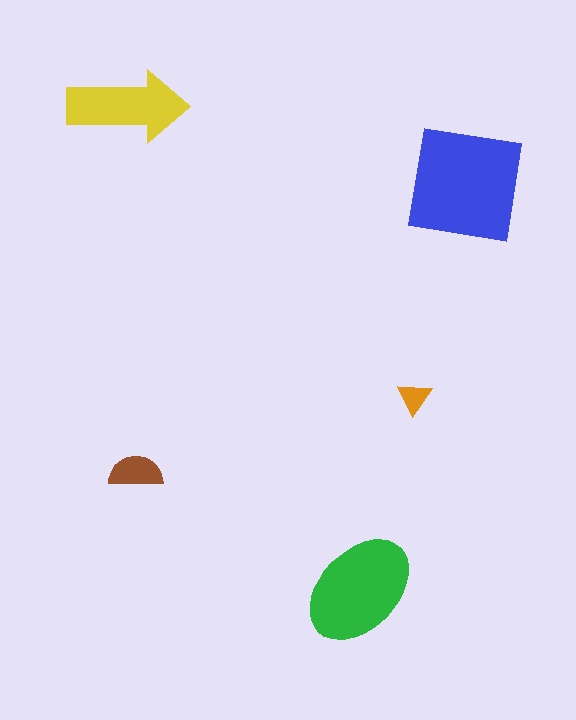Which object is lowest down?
The green ellipse is bottommost.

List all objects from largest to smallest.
The blue square, the green ellipse, the yellow arrow, the brown semicircle, the orange triangle.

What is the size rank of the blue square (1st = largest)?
1st.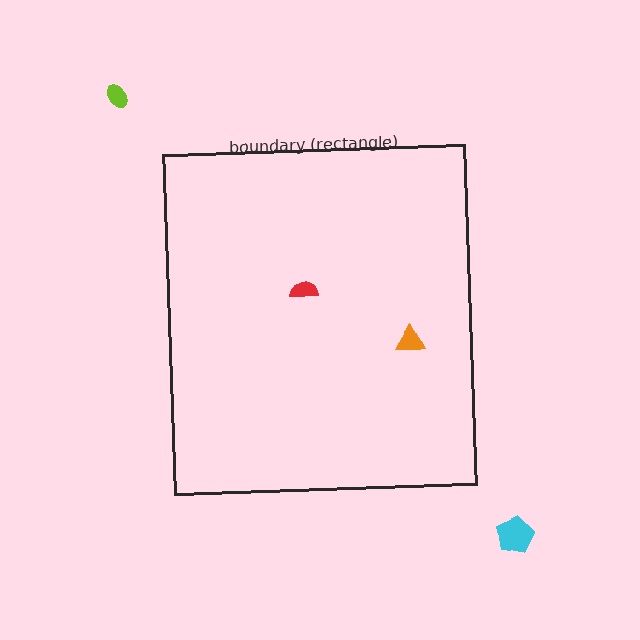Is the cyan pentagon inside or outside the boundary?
Outside.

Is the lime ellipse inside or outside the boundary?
Outside.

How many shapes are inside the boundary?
2 inside, 2 outside.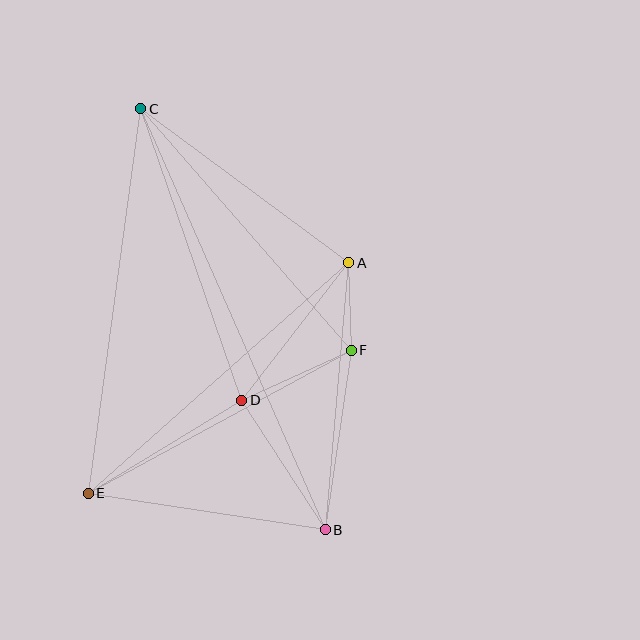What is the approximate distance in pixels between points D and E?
The distance between D and E is approximately 179 pixels.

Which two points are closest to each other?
Points A and F are closest to each other.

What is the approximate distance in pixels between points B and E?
The distance between B and E is approximately 240 pixels.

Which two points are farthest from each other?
Points B and C are farthest from each other.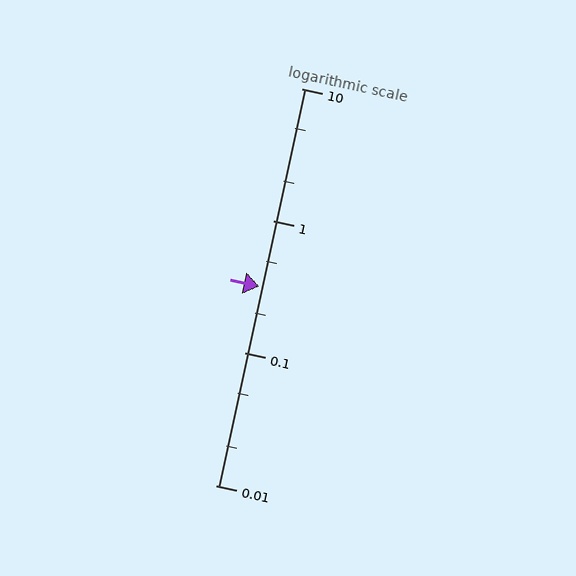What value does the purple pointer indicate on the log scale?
The pointer indicates approximately 0.32.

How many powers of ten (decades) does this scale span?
The scale spans 3 decades, from 0.01 to 10.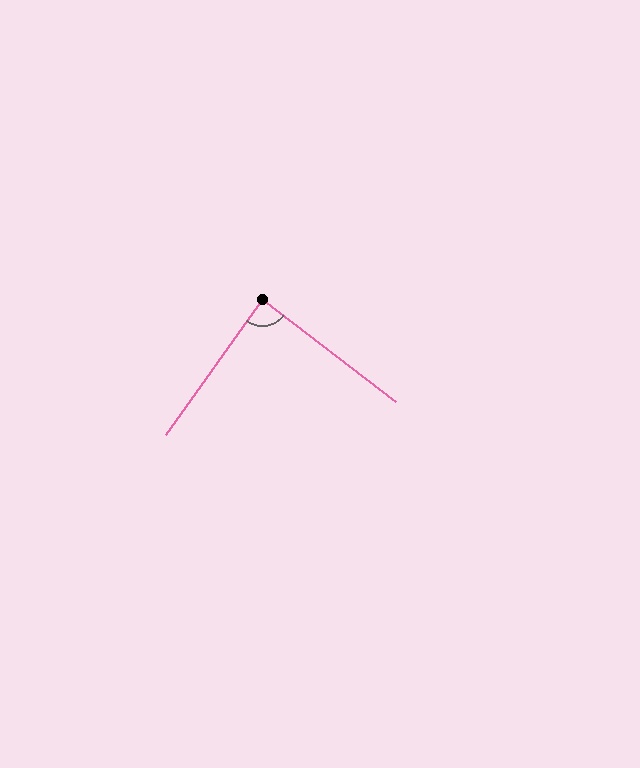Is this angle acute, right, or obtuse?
It is approximately a right angle.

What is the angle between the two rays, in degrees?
Approximately 88 degrees.